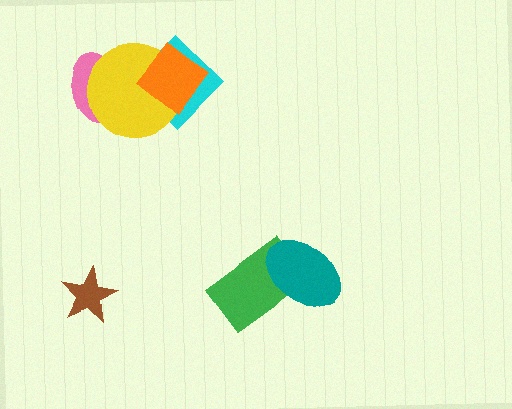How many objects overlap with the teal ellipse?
1 object overlaps with the teal ellipse.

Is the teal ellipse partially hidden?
No, no other shape covers it.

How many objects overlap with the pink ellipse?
1 object overlaps with the pink ellipse.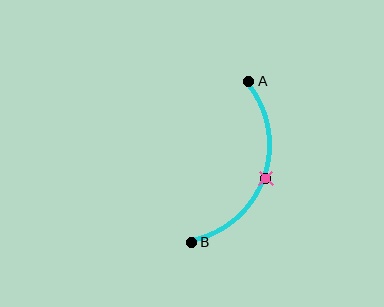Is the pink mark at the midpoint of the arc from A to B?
Yes. The pink mark lies on the arc at equal arc-length from both A and B — it is the arc midpoint.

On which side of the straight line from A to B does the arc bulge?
The arc bulges to the right of the straight line connecting A and B.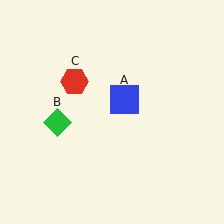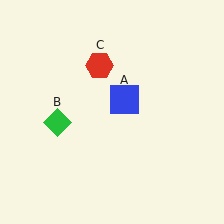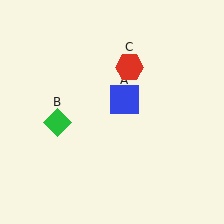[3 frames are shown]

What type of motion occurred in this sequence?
The red hexagon (object C) rotated clockwise around the center of the scene.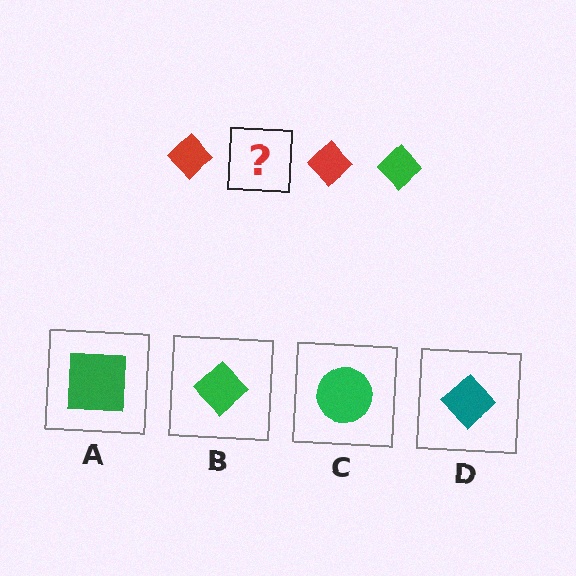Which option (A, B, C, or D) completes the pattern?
B.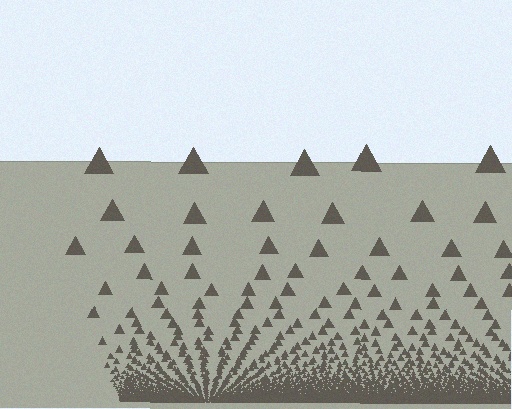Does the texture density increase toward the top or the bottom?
Density increases toward the bottom.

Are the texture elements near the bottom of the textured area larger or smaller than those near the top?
Smaller. The gradient is inverted — elements near the bottom are smaller and denser.